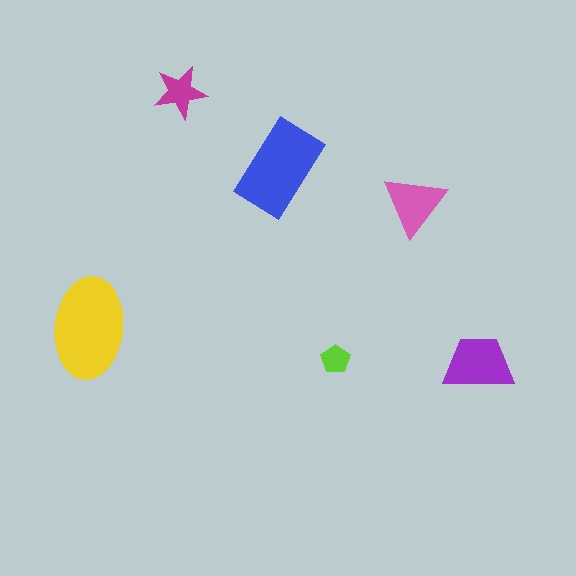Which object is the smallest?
The lime pentagon.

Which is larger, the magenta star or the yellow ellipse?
The yellow ellipse.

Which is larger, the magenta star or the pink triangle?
The pink triangle.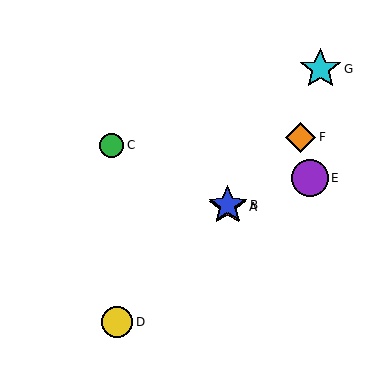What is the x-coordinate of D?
Object D is at x≈117.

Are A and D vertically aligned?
No, A is at x≈228 and D is at x≈117.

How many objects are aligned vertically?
2 objects (A, B) are aligned vertically.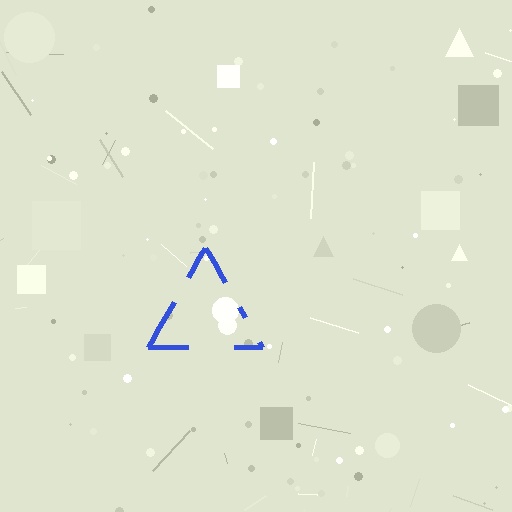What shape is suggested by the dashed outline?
The dashed outline suggests a triangle.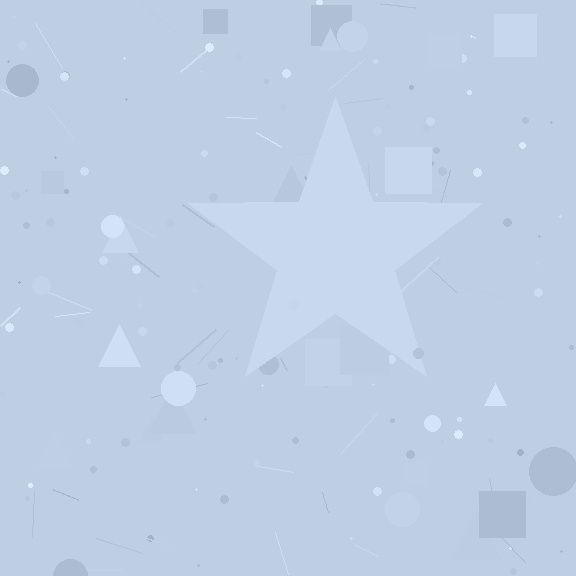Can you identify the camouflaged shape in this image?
The camouflaged shape is a star.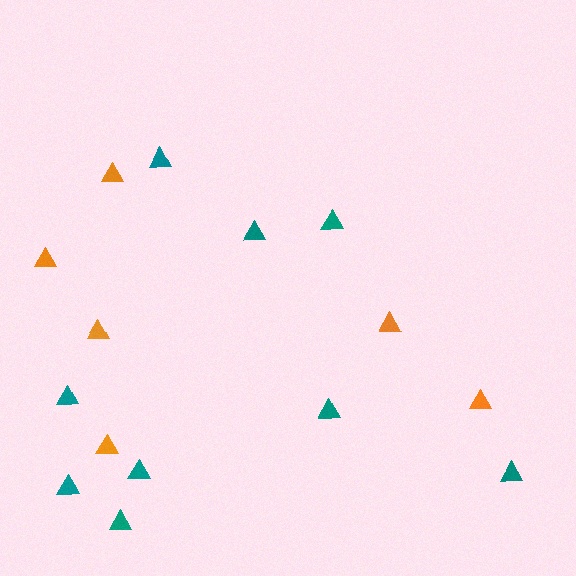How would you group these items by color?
There are 2 groups: one group of orange triangles (6) and one group of teal triangles (9).